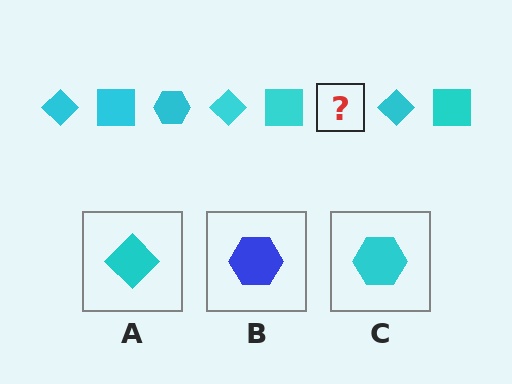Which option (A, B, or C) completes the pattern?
C.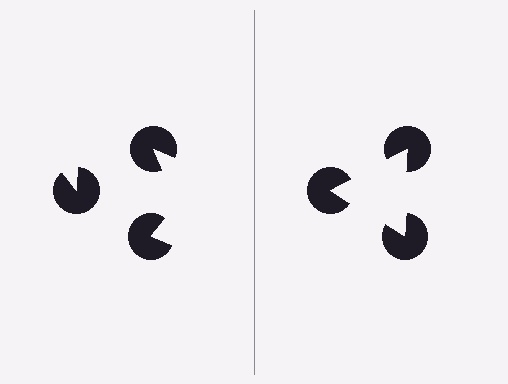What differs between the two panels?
The pac-man discs are positioned identically on both sides; only the wedge orientations differ. On the right they align to a triangle; on the left they are misaligned.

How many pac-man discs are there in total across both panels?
6 — 3 on each side.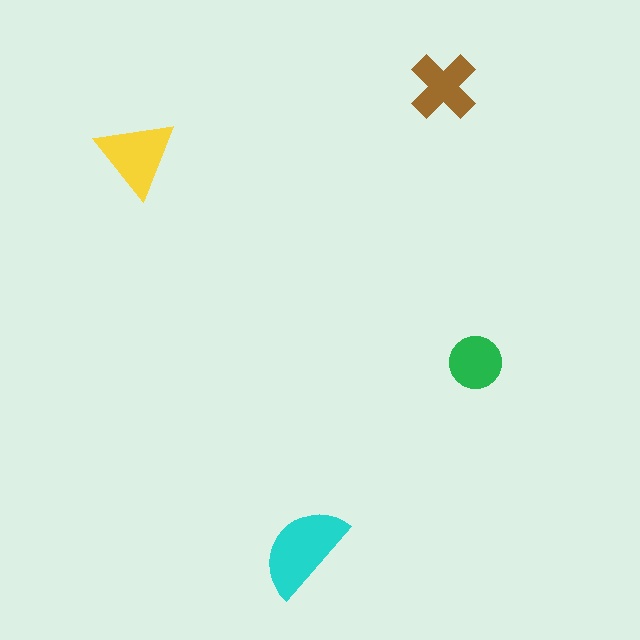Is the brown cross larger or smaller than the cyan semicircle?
Smaller.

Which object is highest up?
The brown cross is topmost.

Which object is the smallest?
The green circle.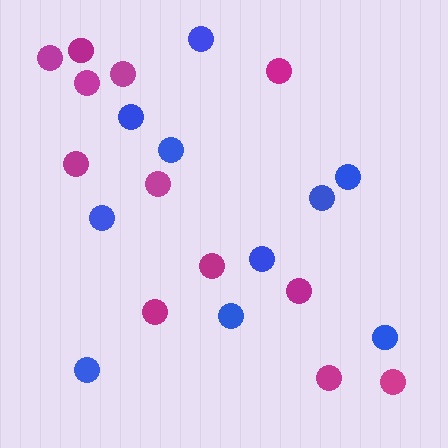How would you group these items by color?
There are 2 groups: one group of magenta circles (12) and one group of blue circles (10).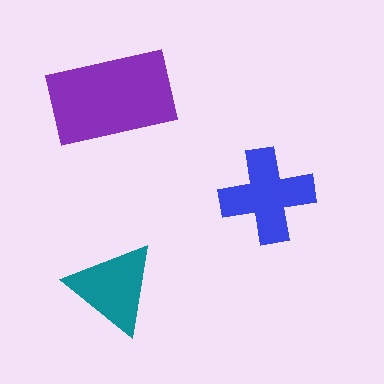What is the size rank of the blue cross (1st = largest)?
2nd.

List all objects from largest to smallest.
The purple rectangle, the blue cross, the teal triangle.